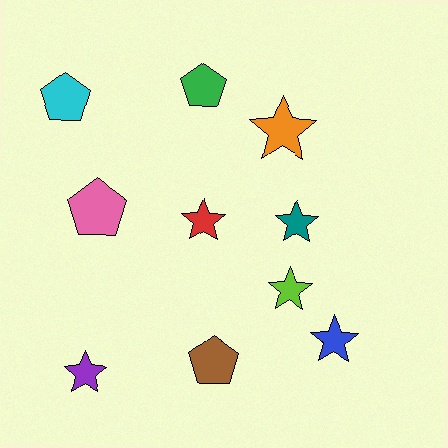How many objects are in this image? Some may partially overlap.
There are 10 objects.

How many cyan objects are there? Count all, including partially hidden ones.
There is 1 cyan object.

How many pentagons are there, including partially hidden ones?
There are 4 pentagons.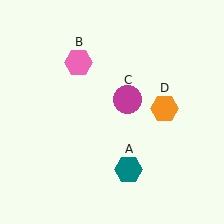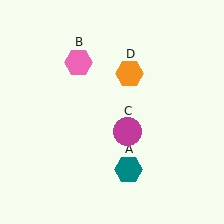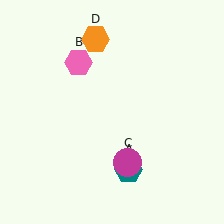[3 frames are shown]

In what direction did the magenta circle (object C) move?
The magenta circle (object C) moved down.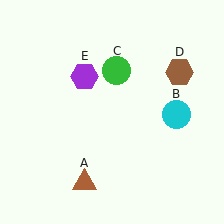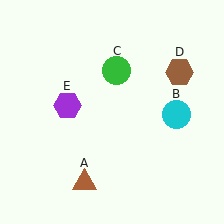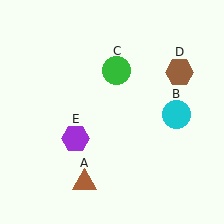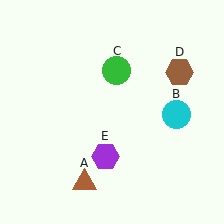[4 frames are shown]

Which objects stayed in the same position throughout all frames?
Brown triangle (object A) and cyan circle (object B) and green circle (object C) and brown hexagon (object D) remained stationary.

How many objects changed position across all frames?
1 object changed position: purple hexagon (object E).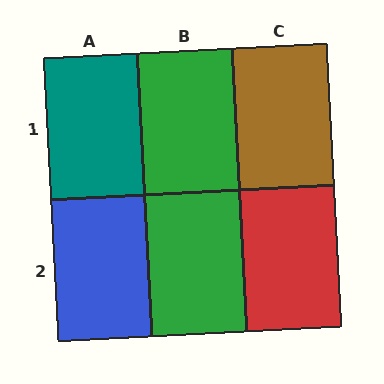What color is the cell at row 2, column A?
Blue.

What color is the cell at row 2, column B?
Green.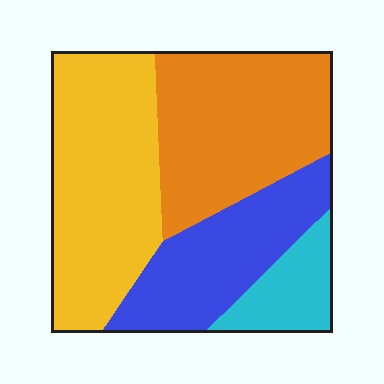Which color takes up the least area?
Cyan, at roughly 10%.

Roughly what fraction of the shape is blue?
Blue takes up about one fifth (1/5) of the shape.